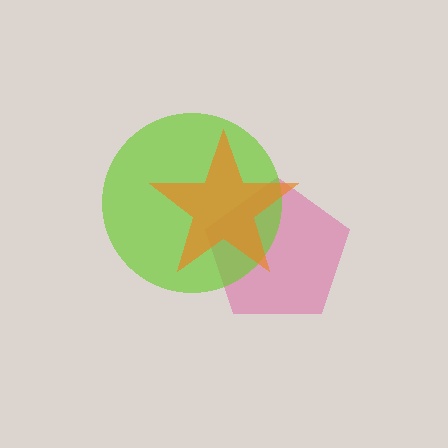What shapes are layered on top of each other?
The layered shapes are: a pink pentagon, a lime circle, an orange star.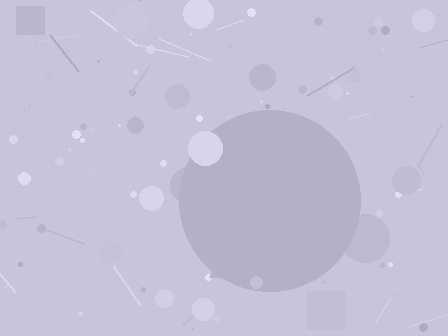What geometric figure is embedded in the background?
A circle is embedded in the background.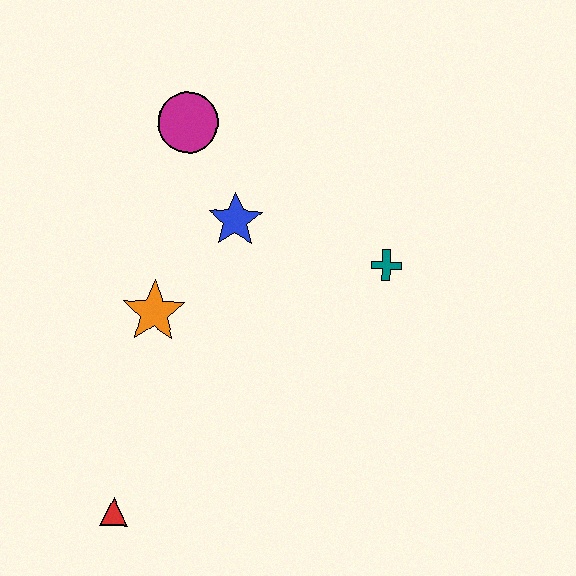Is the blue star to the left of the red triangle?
No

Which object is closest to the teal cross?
The blue star is closest to the teal cross.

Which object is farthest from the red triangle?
The magenta circle is farthest from the red triangle.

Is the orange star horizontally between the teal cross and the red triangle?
Yes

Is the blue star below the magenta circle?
Yes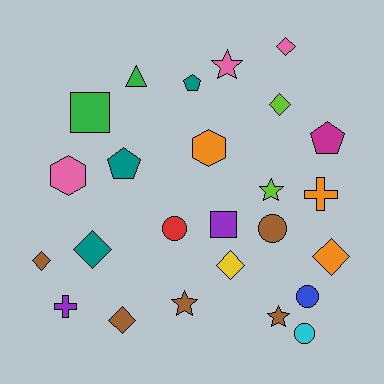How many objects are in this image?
There are 25 objects.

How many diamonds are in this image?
There are 7 diamonds.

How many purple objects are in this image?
There are 2 purple objects.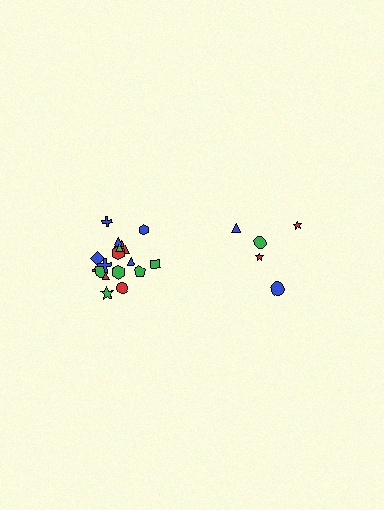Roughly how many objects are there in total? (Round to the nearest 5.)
Roughly 25 objects in total.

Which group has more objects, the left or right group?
The left group.